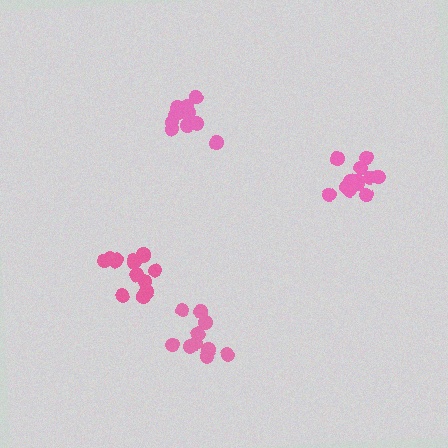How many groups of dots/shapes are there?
There are 4 groups.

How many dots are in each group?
Group 1: 13 dots, Group 2: 14 dots, Group 3: 10 dots, Group 4: 12 dots (49 total).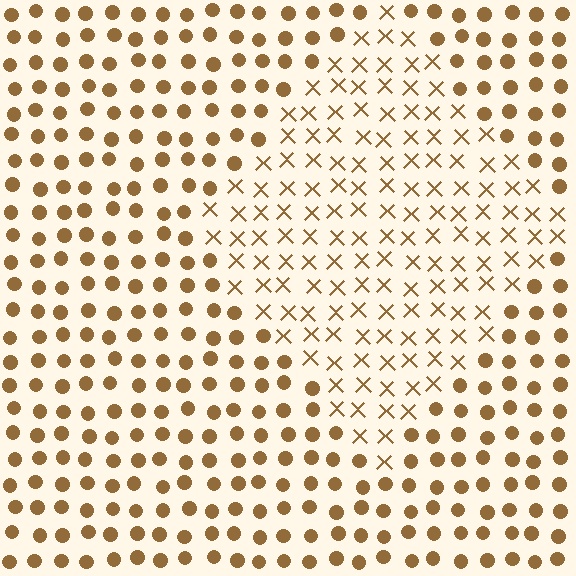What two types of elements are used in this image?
The image uses X marks inside the diamond region and circles outside it.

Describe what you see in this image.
The image is filled with small brown elements arranged in a uniform grid. A diamond-shaped region contains X marks, while the surrounding area contains circles. The boundary is defined purely by the change in element shape.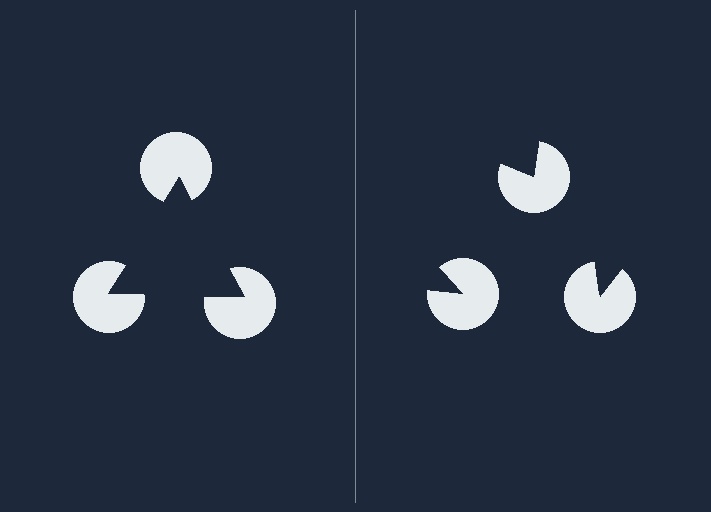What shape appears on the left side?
An illusory triangle.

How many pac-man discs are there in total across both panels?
6 — 3 on each side.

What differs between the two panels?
The pac-man discs are positioned identically on both sides; only the wedge orientations differ. On the left they align to a triangle; on the right they are misaligned.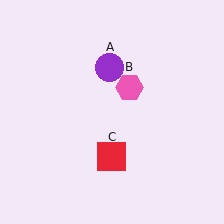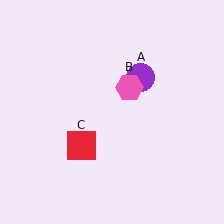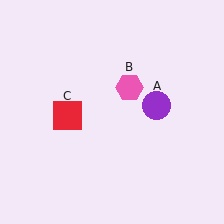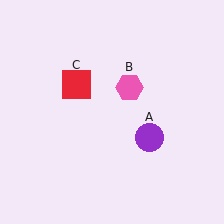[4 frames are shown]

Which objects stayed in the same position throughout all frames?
Pink hexagon (object B) remained stationary.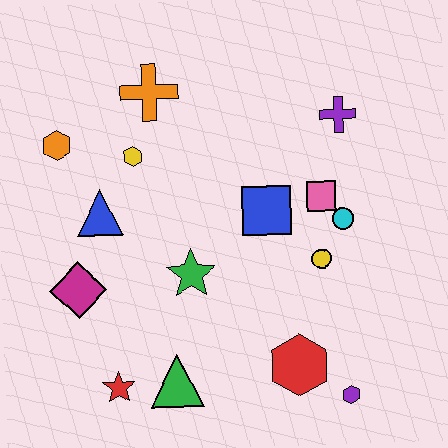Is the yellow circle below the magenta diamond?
No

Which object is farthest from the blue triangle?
The purple hexagon is farthest from the blue triangle.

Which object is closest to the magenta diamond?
The blue triangle is closest to the magenta diamond.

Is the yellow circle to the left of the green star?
No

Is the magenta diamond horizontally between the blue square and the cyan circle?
No